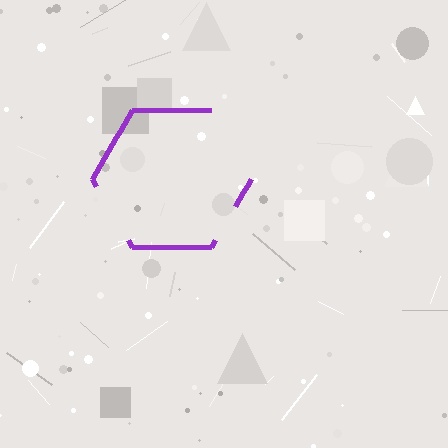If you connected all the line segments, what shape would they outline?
They would outline a hexagon.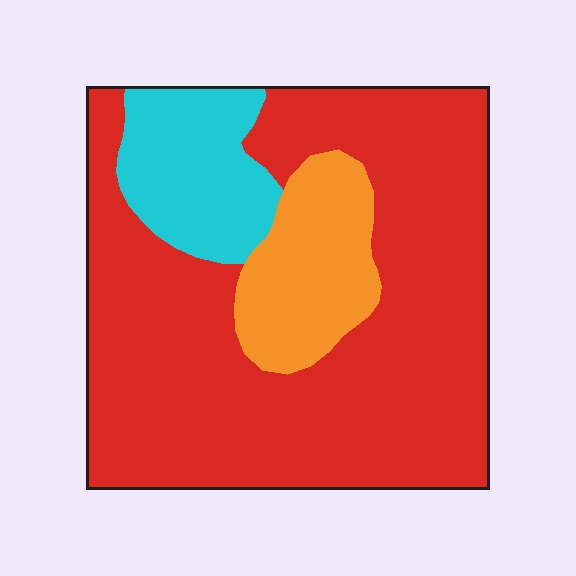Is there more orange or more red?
Red.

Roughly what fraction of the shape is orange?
Orange covers around 15% of the shape.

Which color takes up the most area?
Red, at roughly 70%.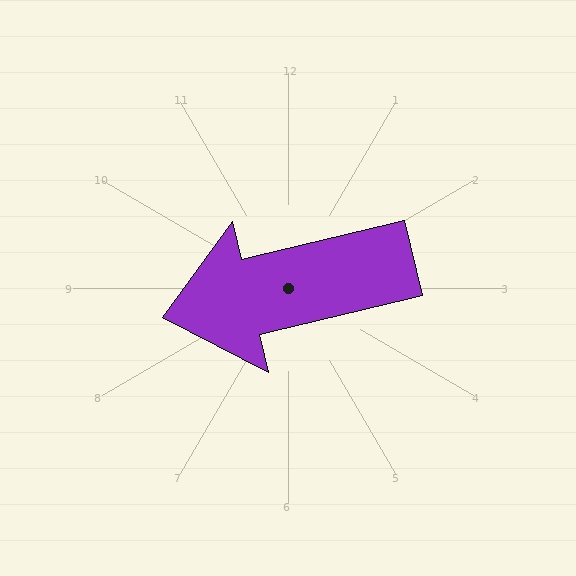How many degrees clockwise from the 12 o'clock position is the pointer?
Approximately 257 degrees.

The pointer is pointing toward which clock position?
Roughly 9 o'clock.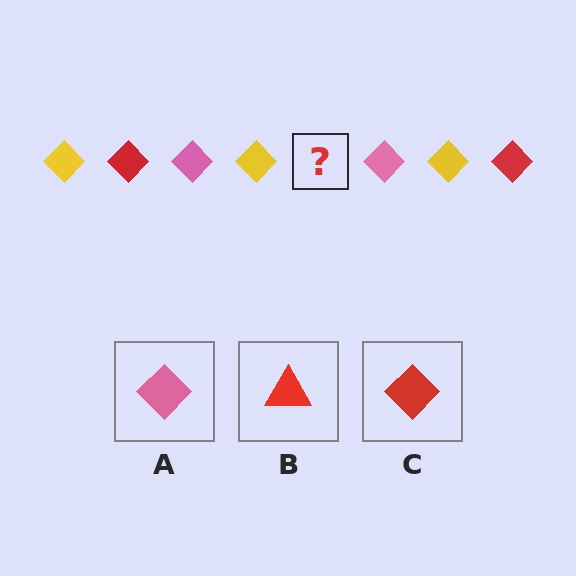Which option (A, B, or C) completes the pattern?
C.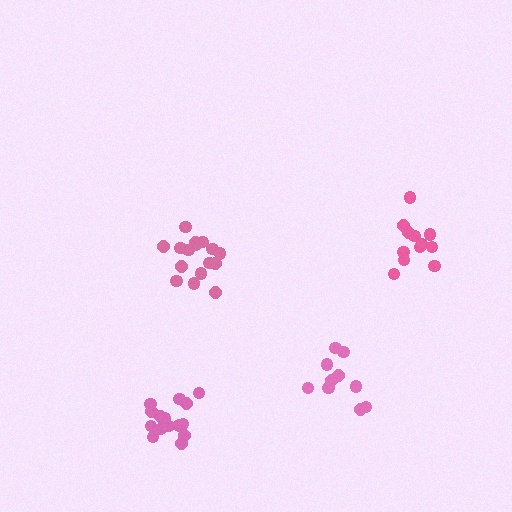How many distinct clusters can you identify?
There are 4 distinct clusters.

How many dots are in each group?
Group 1: 16 dots, Group 2: 16 dots, Group 3: 12 dots, Group 4: 10 dots (54 total).